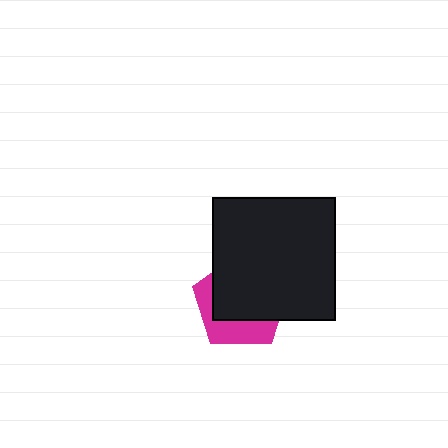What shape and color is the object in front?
The object in front is a black square.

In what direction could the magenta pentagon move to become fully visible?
The magenta pentagon could move toward the lower-left. That would shift it out from behind the black square entirely.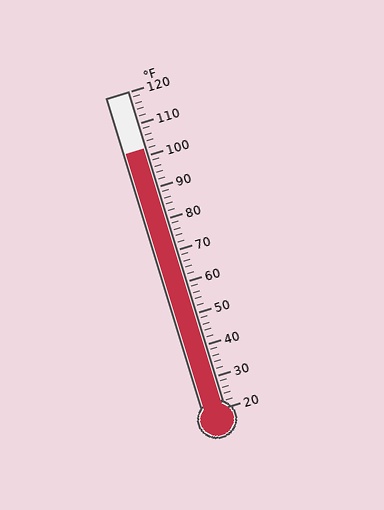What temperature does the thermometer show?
The thermometer shows approximately 102°F.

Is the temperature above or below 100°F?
The temperature is above 100°F.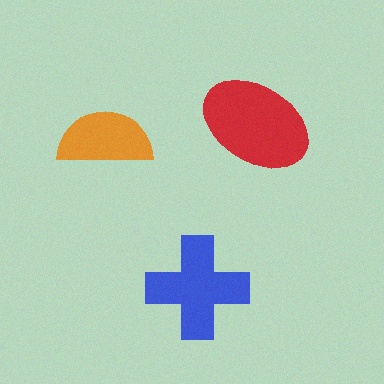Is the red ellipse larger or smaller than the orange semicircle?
Larger.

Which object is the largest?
The red ellipse.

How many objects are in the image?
There are 3 objects in the image.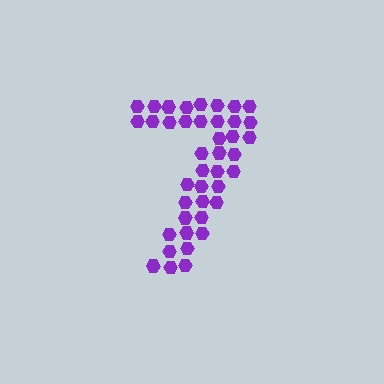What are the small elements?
The small elements are hexagons.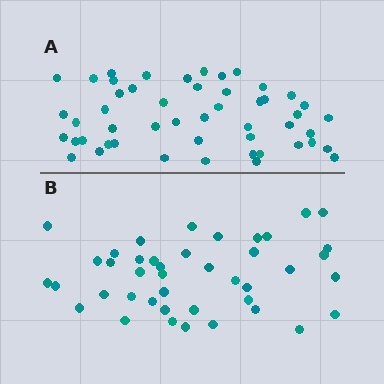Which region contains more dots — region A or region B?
Region A (the top region) has more dots.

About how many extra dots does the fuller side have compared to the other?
Region A has roughly 8 or so more dots than region B.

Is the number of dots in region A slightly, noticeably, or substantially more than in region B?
Region A has only slightly more — the two regions are fairly close. The ratio is roughly 1.2 to 1.